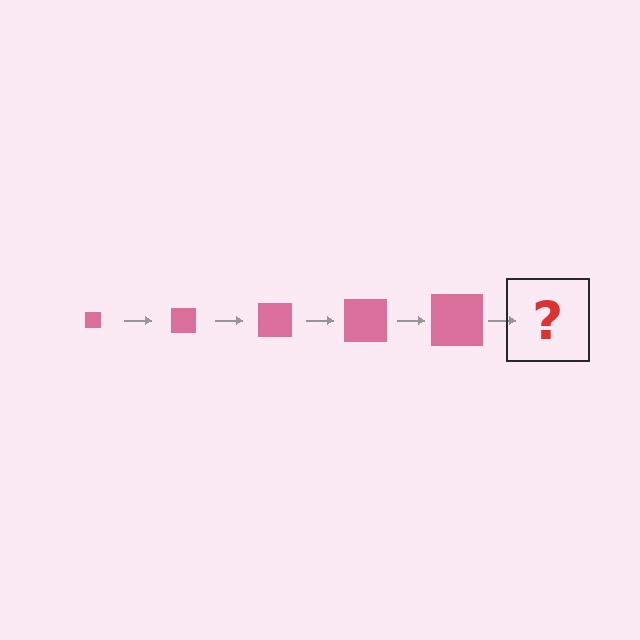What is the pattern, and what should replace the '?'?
The pattern is that the square gets progressively larger each step. The '?' should be a pink square, larger than the previous one.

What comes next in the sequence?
The next element should be a pink square, larger than the previous one.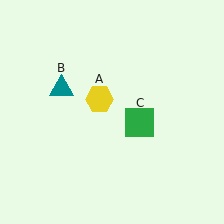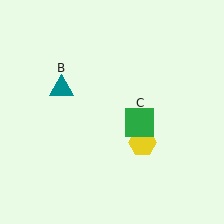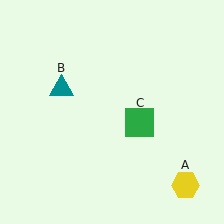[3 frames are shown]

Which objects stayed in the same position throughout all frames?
Teal triangle (object B) and green square (object C) remained stationary.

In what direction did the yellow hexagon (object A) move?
The yellow hexagon (object A) moved down and to the right.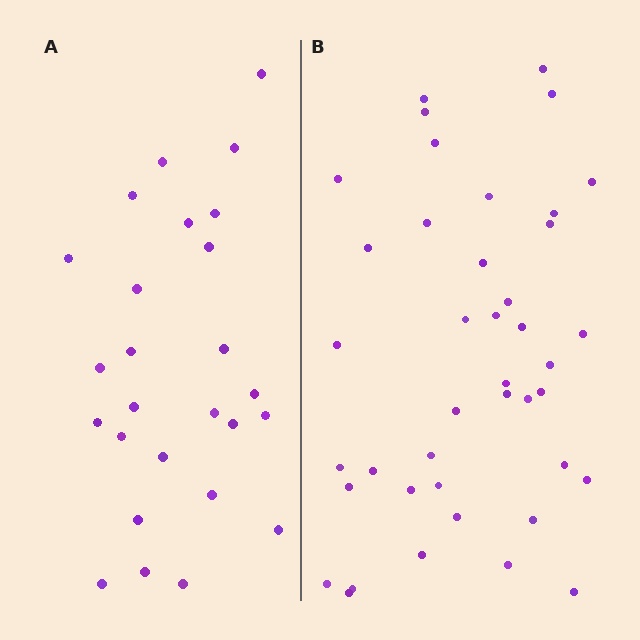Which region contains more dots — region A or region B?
Region B (the right region) has more dots.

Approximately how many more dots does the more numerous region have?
Region B has approximately 15 more dots than region A.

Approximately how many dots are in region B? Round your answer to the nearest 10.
About 40 dots. (The exact count is 41, which rounds to 40.)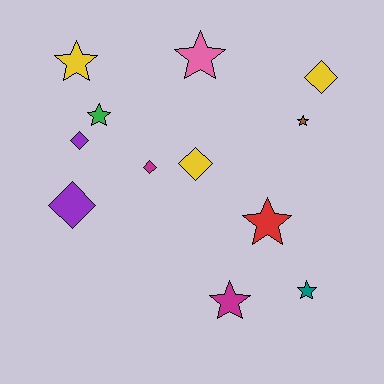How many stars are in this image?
There are 7 stars.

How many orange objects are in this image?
There are no orange objects.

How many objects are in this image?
There are 12 objects.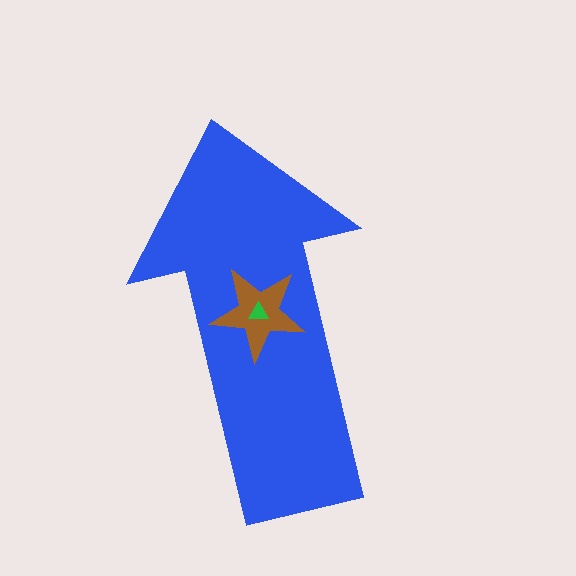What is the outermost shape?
The blue arrow.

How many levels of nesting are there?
3.